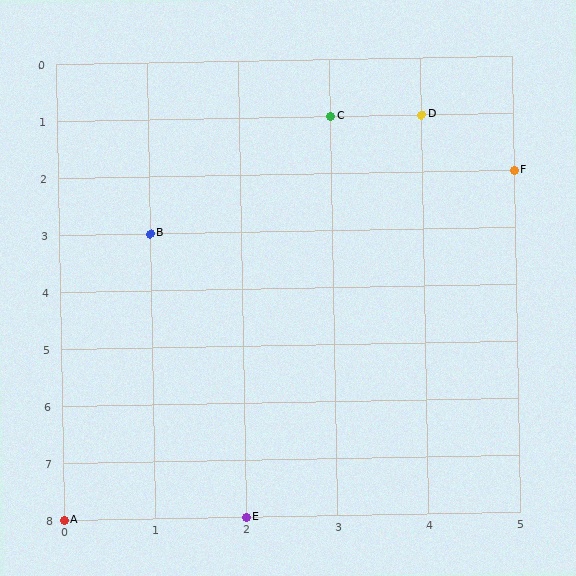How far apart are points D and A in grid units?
Points D and A are 4 columns and 7 rows apart (about 8.1 grid units diagonally).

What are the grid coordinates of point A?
Point A is at grid coordinates (0, 8).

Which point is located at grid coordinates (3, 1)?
Point C is at (3, 1).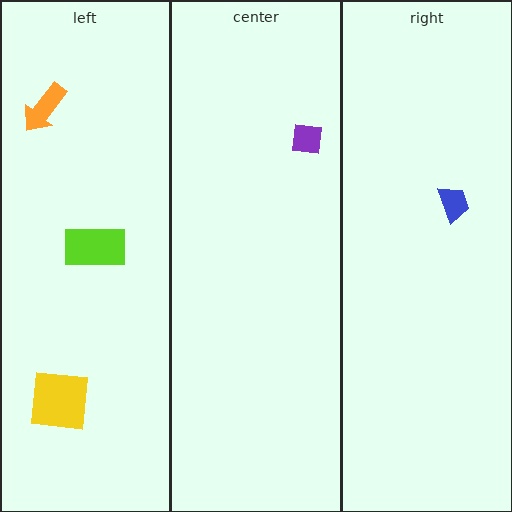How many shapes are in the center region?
1.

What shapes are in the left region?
The orange arrow, the lime rectangle, the yellow square.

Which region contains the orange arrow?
The left region.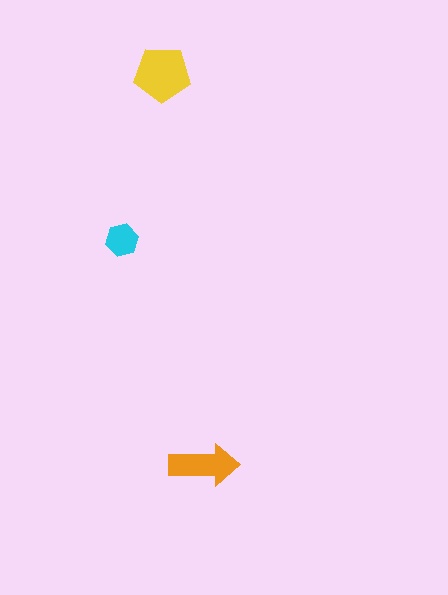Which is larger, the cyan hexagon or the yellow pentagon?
The yellow pentagon.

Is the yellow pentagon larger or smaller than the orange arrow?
Larger.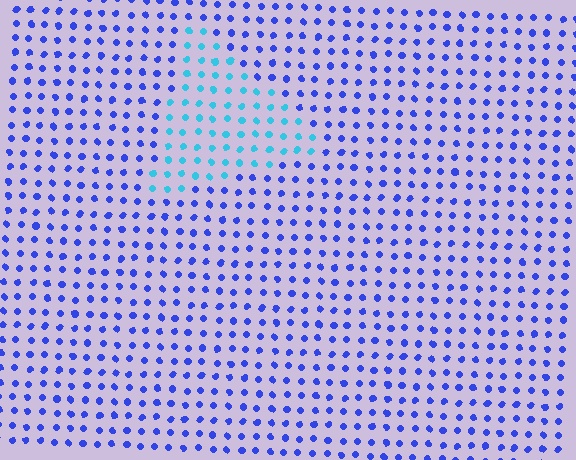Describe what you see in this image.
The image is filled with small blue elements in a uniform arrangement. A triangle-shaped region is visible where the elements are tinted to a slightly different hue, forming a subtle color boundary.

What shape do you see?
I see a triangle.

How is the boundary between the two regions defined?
The boundary is defined purely by a slight shift in hue (about 44 degrees). Spacing, size, and orientation are identical on both sides.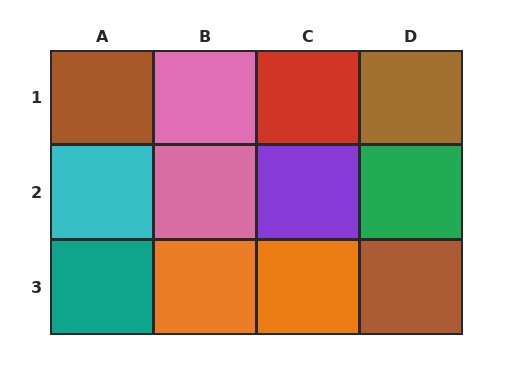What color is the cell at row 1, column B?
Pink.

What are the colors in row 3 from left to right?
Teal, orange, orange, brown.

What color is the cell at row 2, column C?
Purple.